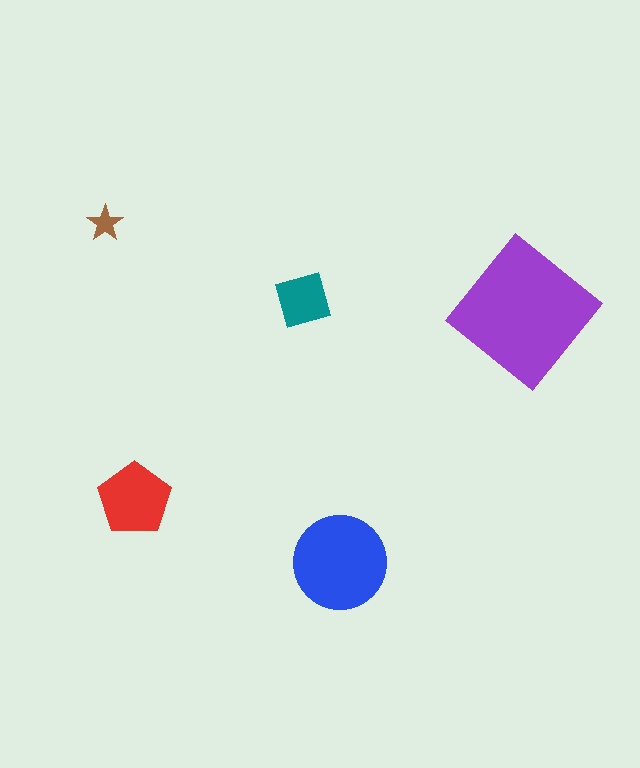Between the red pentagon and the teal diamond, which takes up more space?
The red pentagon.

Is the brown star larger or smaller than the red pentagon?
Smaller.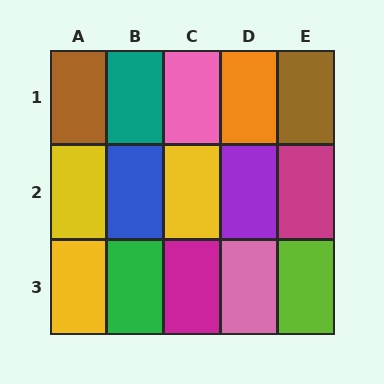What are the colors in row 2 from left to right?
Yellow, blue, yellow, purple, magenta.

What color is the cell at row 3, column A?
Yellow.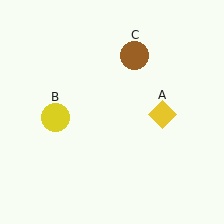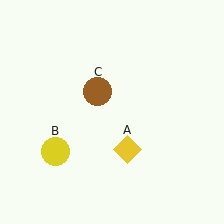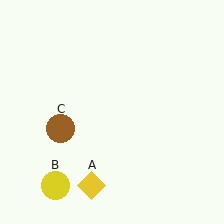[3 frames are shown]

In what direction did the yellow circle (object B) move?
The yellow circle (object B) moved down.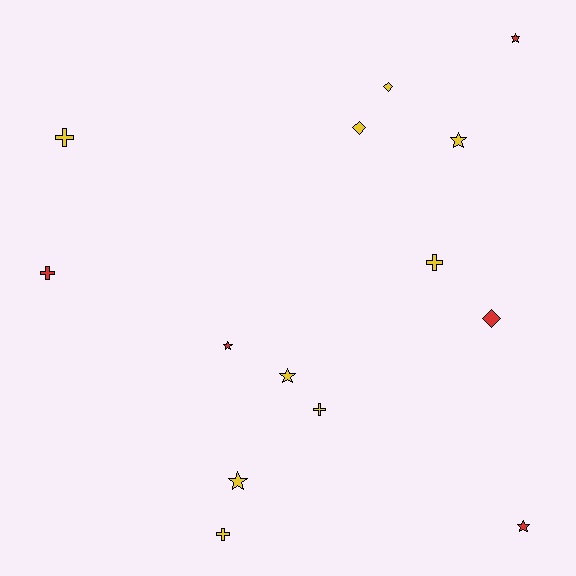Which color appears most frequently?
Yellow, with 9 objects.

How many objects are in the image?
There are 14 objects.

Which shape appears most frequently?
Star, with 6 objects.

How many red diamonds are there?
There is 1 red diamond.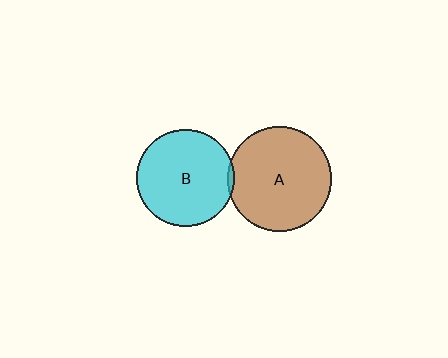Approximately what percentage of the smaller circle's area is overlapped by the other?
Approximately 5%.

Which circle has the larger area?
Circle A (brown).